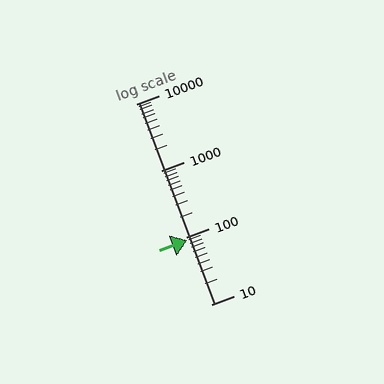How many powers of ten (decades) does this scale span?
The scale spans 3 decades, from 10 to 10000.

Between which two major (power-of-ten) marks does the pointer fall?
The pointer is between 10 and 100.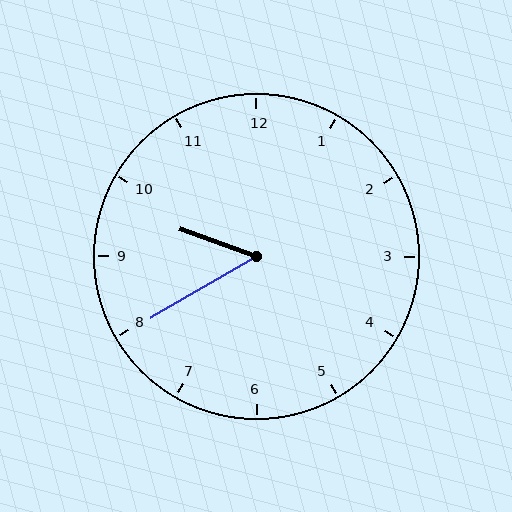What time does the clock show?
9:40.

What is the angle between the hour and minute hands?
Approximately 50 degrees.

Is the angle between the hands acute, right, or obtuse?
It is acute.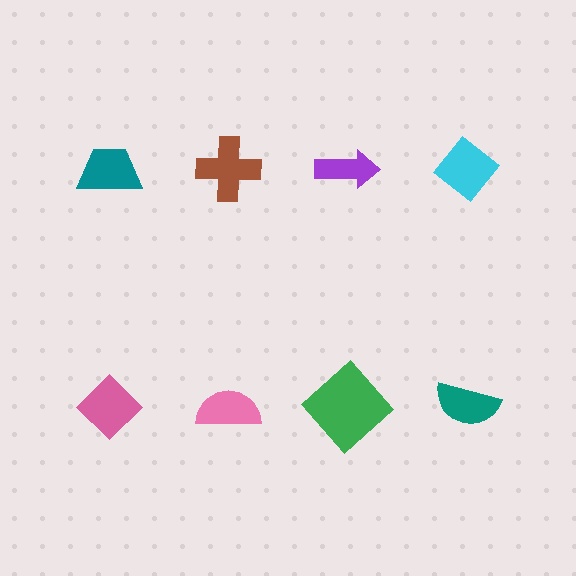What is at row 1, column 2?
A brown cross.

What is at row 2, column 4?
A teal semicircle.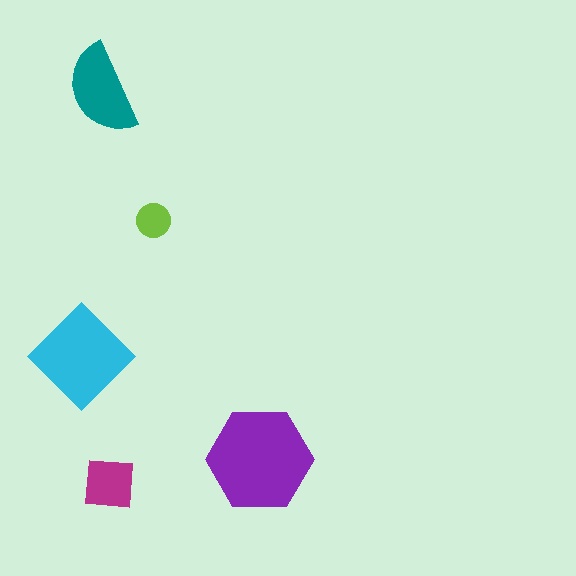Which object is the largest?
The purple hexagon.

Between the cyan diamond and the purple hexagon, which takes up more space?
The purple hexagon.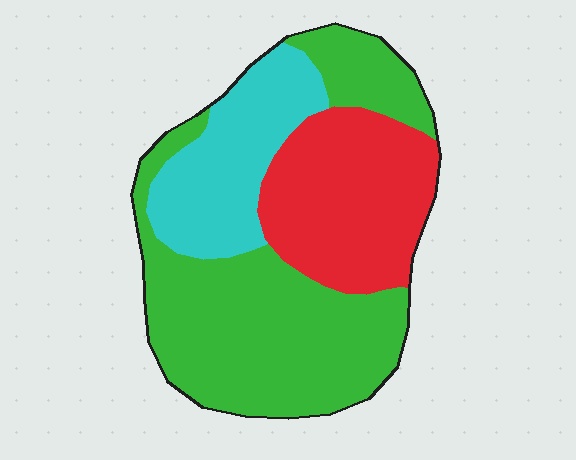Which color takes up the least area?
Cyan, at roughly 20%.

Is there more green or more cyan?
Green.